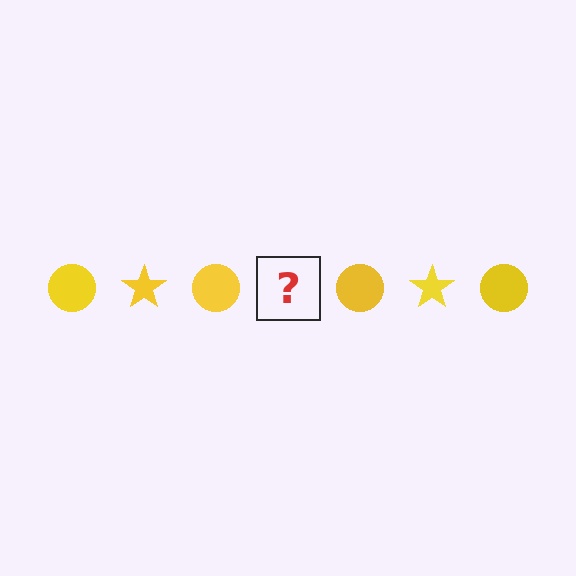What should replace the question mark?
The question mark should be replaced with a yellow star.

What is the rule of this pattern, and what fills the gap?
The rule is that the pattern cycles through circle, star shapes in yellow. The gap should be filled with a yellow star.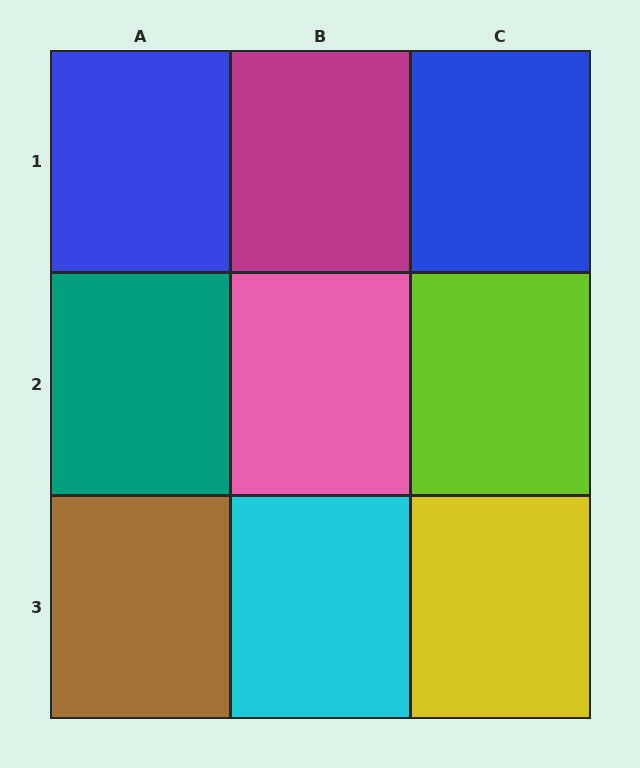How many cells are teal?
1 cell is teal.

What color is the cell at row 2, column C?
Lime.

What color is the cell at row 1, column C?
Blue.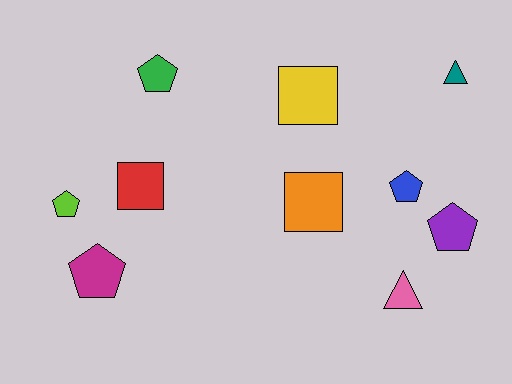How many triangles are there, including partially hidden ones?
There are 2 triangles.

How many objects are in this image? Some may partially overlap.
There are 10 objects.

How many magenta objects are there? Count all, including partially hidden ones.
There is 1 magenta object.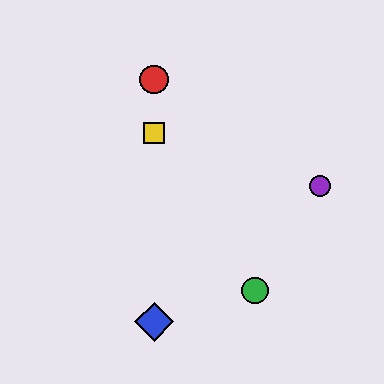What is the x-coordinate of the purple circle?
The purple circle is at x≈320.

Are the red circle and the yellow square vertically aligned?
Yes, both are at x≈154.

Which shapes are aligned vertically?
The red circle, the blue diamond, the yellow square are aligned vertically.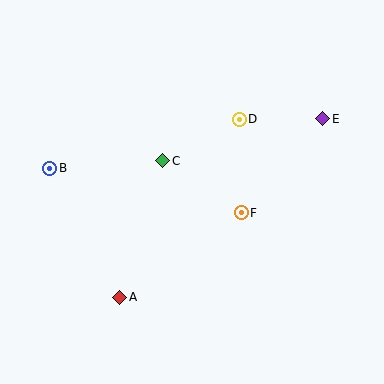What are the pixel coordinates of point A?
Point A is at (120, 297).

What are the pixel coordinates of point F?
Point F is at (241, 213).